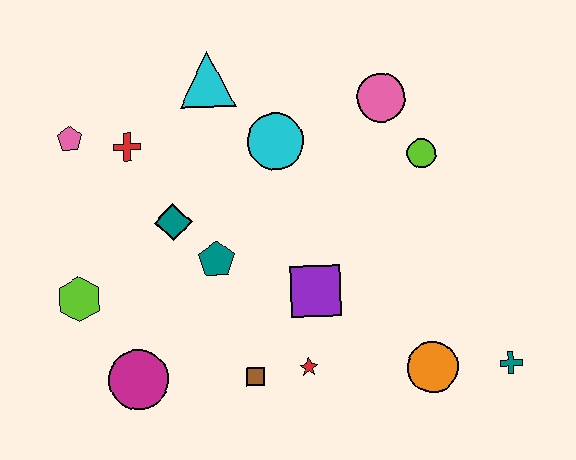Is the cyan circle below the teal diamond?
No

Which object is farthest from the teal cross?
The pink pentagon is farthest from the teal cross.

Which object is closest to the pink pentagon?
The red cross is closest to the pink pentagon.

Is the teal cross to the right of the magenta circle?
Yes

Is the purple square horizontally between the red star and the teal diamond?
No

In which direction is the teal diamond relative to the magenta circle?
The teal diamond is above the magenta circle.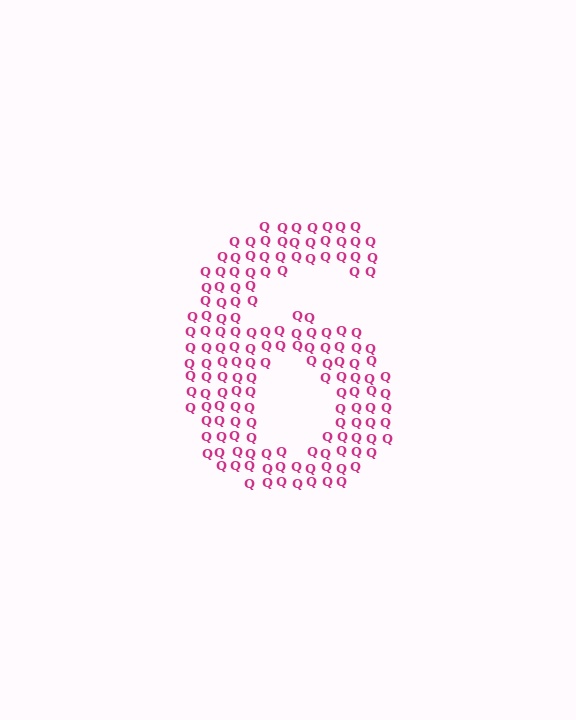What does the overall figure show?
The overall figure shows the digit 6.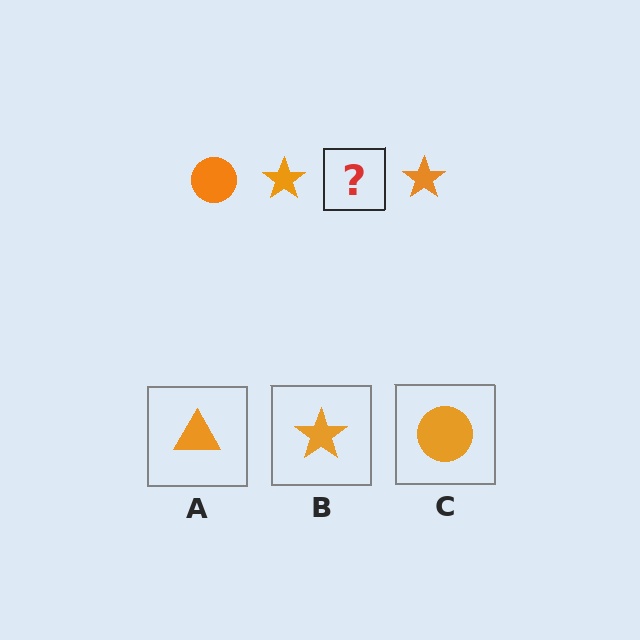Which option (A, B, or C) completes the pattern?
C.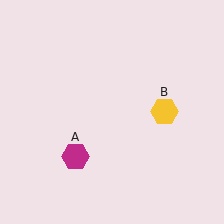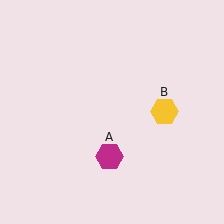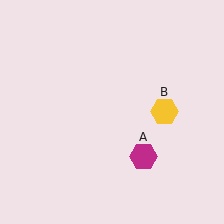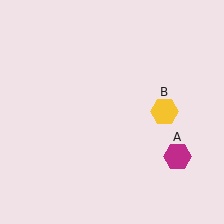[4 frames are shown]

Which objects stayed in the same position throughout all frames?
Yellow hexagon (object B) remained stationary.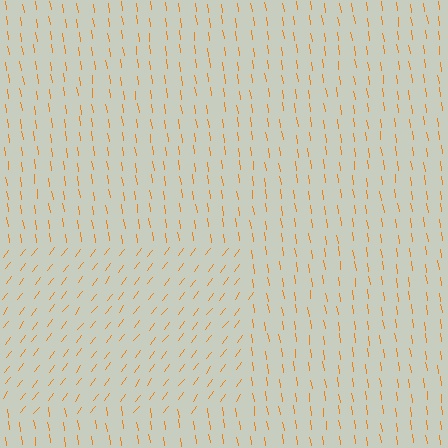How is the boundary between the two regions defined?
The boundary is defined purely by a change in line orientation (approximately 45 degrees difference). All lines are the same color and thickness.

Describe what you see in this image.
The image is filled with small orange line segments. A rectangle region in the image has lines oriented differently from the surrounding lines, creating a visible texture boundary.